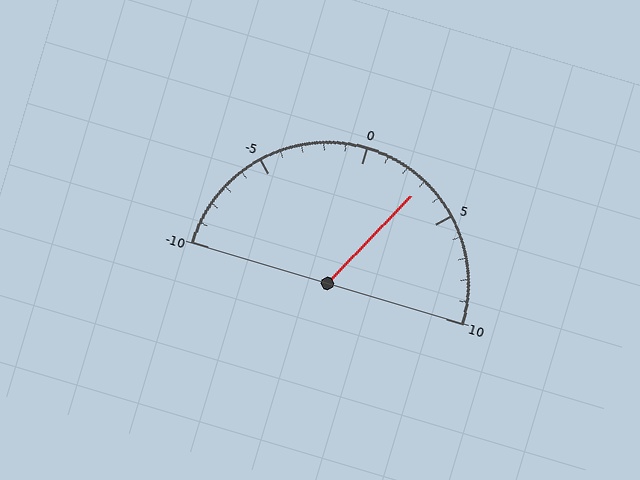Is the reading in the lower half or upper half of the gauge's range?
The reading is in the upper half of the range (-10 to 10).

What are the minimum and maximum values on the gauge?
The gauge ranges from -10 to 10.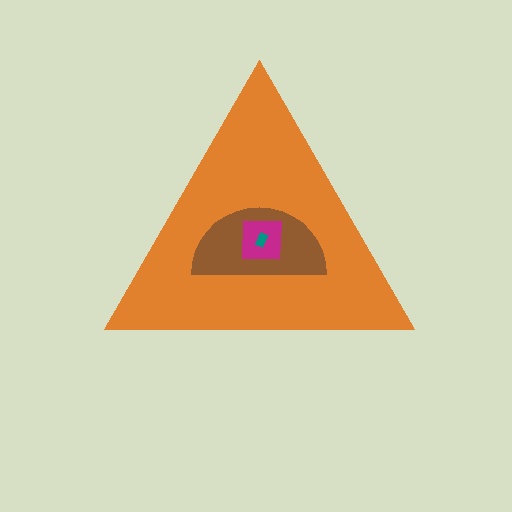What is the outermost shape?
The orange triangle.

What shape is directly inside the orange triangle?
The brown semicircle.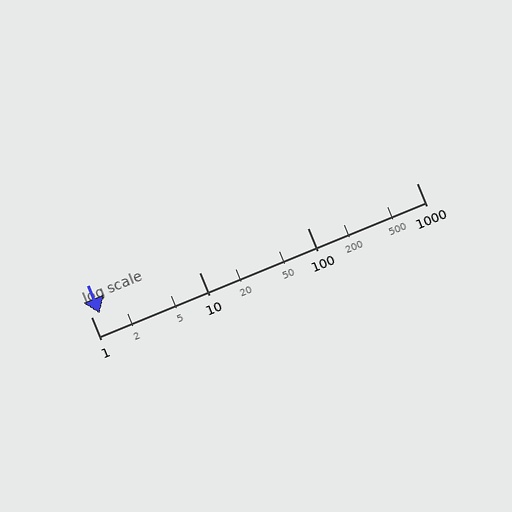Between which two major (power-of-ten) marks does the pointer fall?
The pointer is between 1 and 10.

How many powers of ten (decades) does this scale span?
The scale spans 3 decades, from 1 to 1000.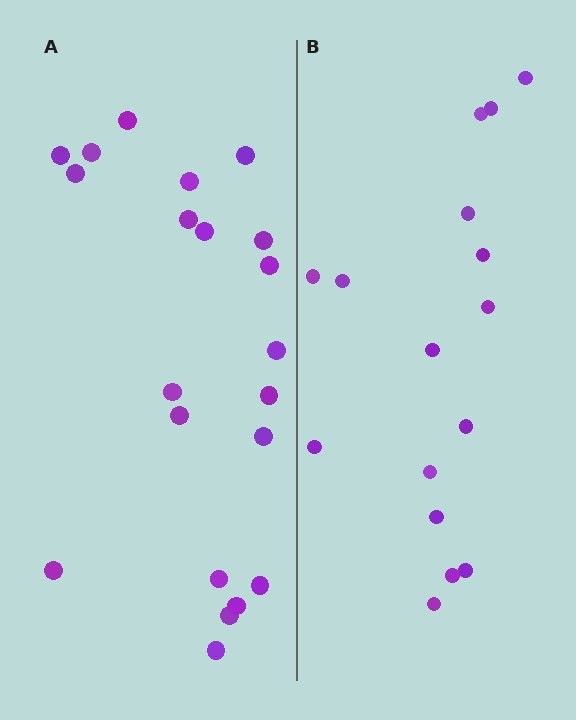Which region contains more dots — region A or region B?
Region A (the left region) has more dots.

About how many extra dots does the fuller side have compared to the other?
Region A has about 5 more dots than region B.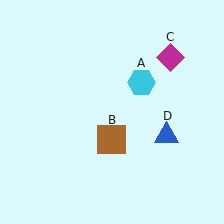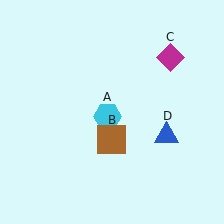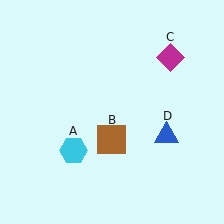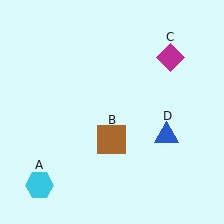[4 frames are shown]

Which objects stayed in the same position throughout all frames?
Brown square (object B) and magenta diamond (object C) and blue triangle (object D) remained stationary.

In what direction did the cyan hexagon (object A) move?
The cyan hexagon (object A) moved down and to the left.